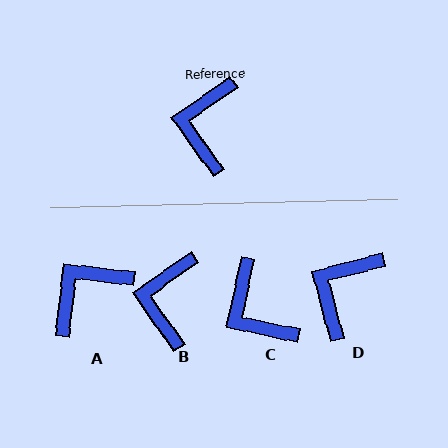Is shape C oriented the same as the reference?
No, it is off by about 43 degrees.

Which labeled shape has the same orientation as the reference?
B.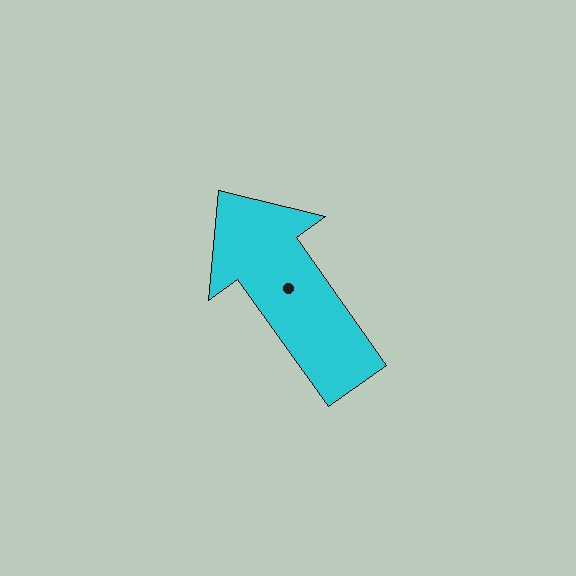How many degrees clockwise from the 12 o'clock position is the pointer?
Approximately 325 degrees.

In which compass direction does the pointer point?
Northwest.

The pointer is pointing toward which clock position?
Roughly 11 o'clock.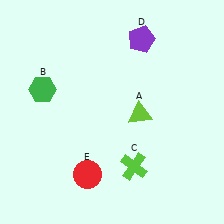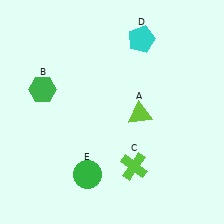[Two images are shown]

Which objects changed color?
D changed from purple to cyan. E changed from red to green.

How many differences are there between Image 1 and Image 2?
There are 2 differences between the two images.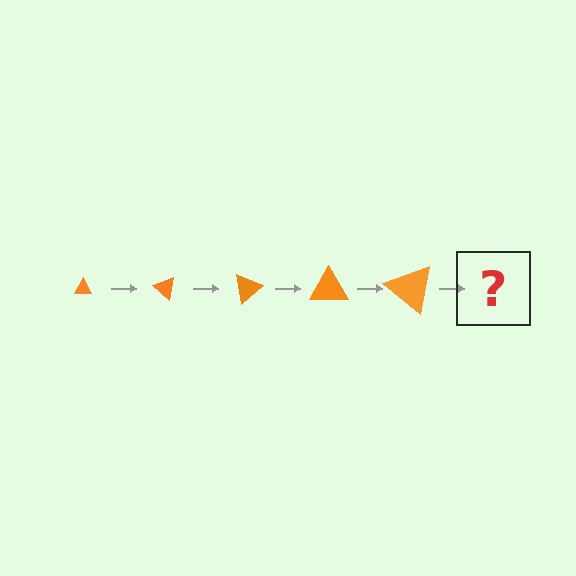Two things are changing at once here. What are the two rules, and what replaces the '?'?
The two rules are that the triangle grows larger each step and it rotates 40 degrees each step. The '?' should be a triangle, larger than the previous one and rotated 200 degrees from the start.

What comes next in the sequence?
The next element should be a triangle, larger than the previous one and rotated 200 degrees from the start.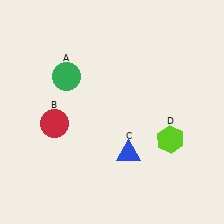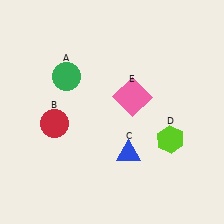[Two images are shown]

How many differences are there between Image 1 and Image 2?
There is 1 difference between the two images.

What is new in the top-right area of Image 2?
A pink square (E) was added in the top-right area of Image 2.